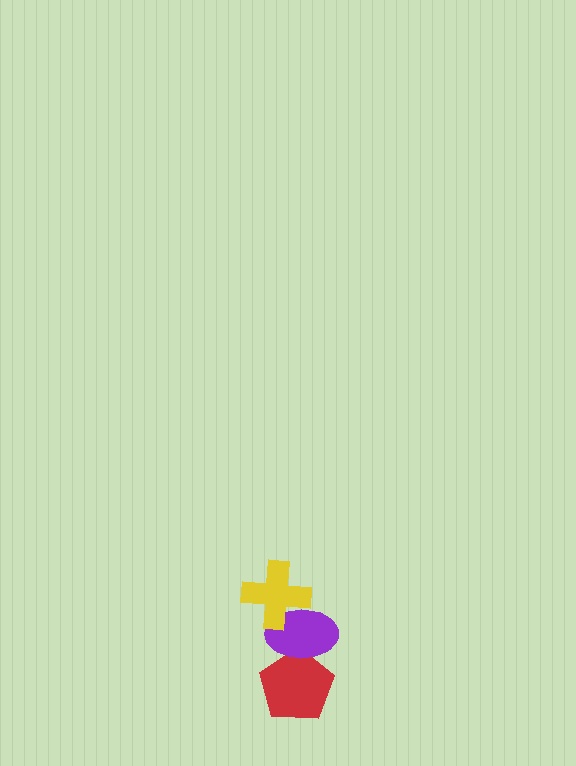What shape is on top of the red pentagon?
The purple ellipse is on top of the red pentagon.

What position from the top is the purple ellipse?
The purple ellipse is 2nd from the top.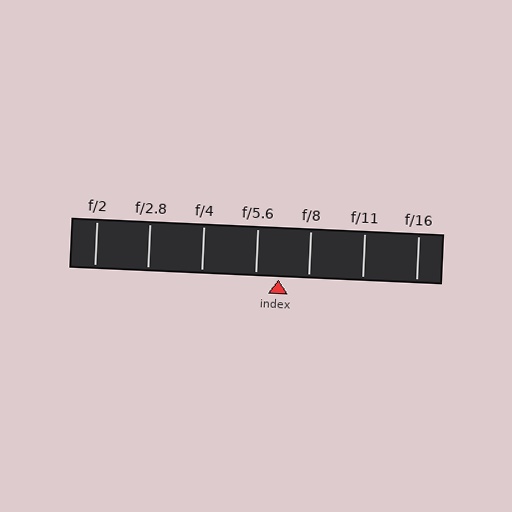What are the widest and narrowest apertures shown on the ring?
The widest aperture shown is f/2 and the narrowest is f/16.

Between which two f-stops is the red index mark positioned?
The index mark is between f/5.6 and f/8.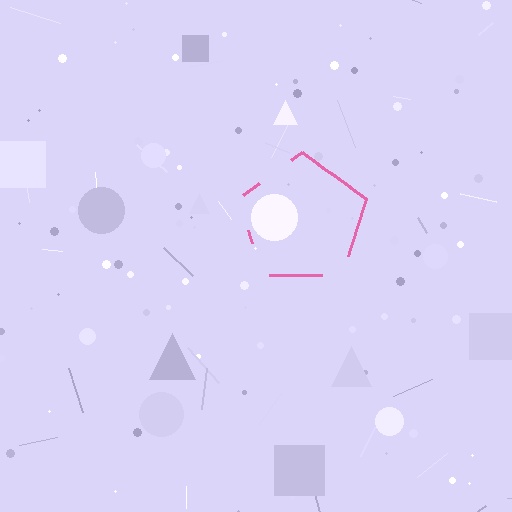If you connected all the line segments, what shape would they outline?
They would outline a pentagon.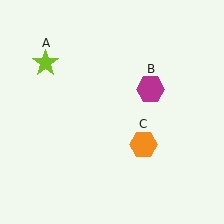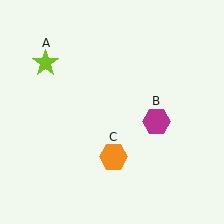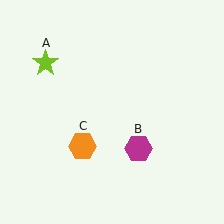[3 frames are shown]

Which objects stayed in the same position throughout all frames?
Lime star (object A) remained stationary.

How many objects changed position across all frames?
2 objects changed position: magenta hexagon (object B), orange hexagon (object C).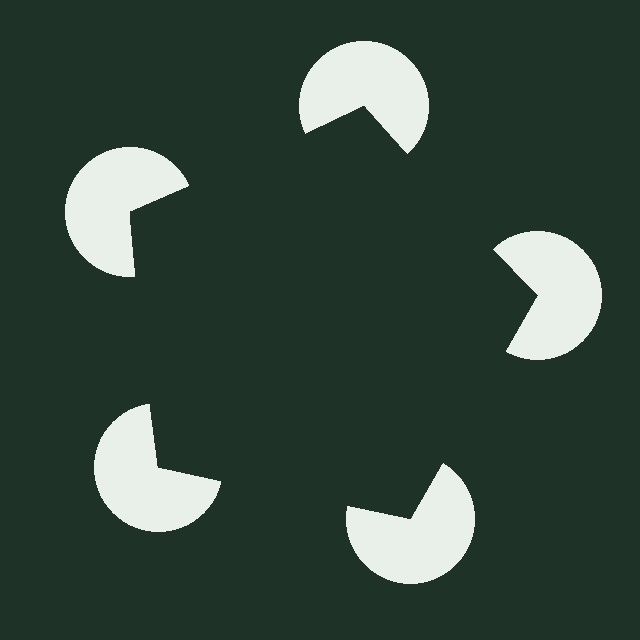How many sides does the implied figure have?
5 sides.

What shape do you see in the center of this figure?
An illusory pentagon — its edges are inferred from the aligned wedge cuts in the pac-man discs, not physically drawn.